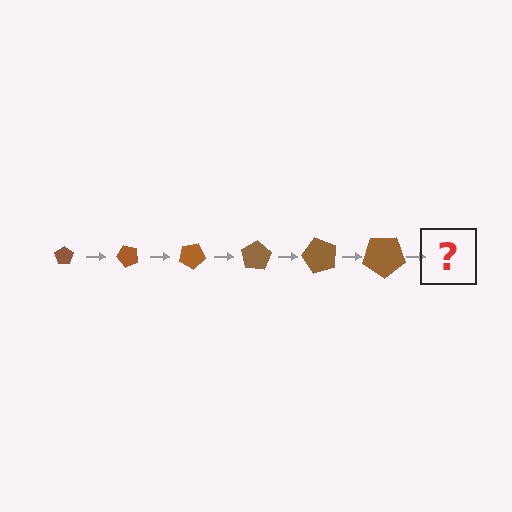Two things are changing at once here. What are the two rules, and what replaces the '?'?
The two rules are that the pentagon grows larger each step and it rotates 50 degrees each step. The '?' should be a pentagon, larger than the previous one and rotated 300 degrees from the start.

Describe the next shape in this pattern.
It should be a pentagon, larger than the previous one and rotated 300 degrees from the start.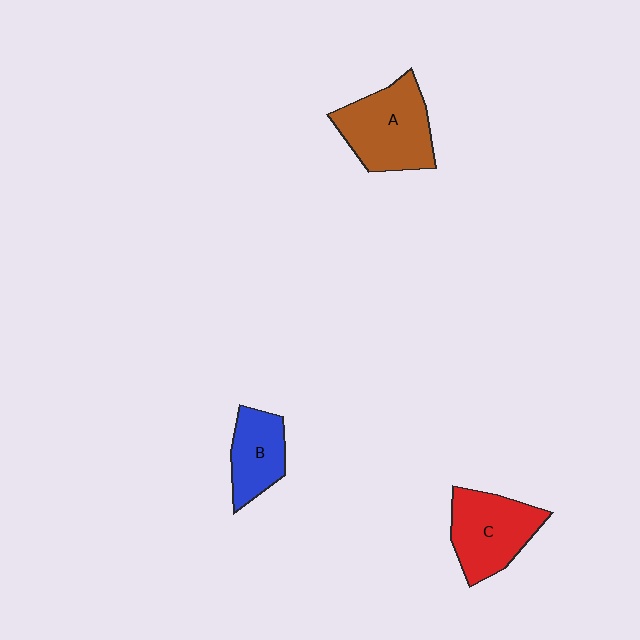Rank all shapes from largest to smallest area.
From largest to smallest: A (brown), C (red), B (blue).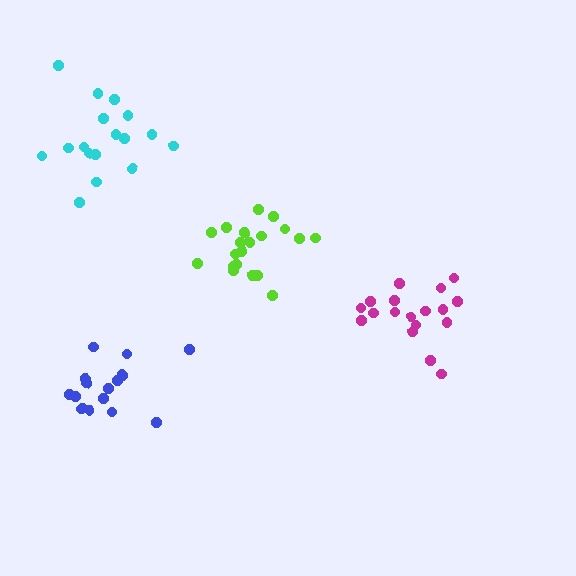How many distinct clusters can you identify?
There are 4 distinct clusters.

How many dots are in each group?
Group 1: 18 dots, Group 2: 20 dots, Group 3: 16 dots, Group 4: 17 dots (71 total).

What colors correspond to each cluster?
The clusters are colored: magenta, lime, blue, cyan.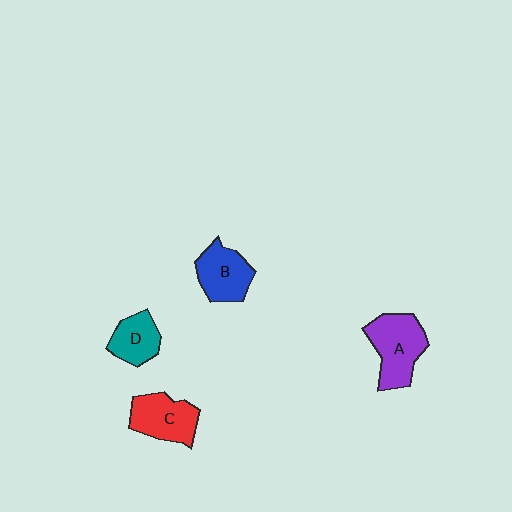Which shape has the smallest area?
Shape D (teal).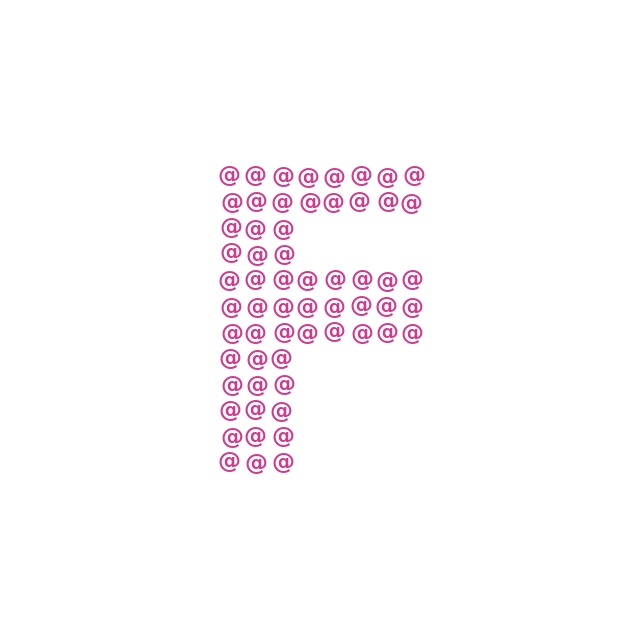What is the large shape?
The large shape is the letter F.